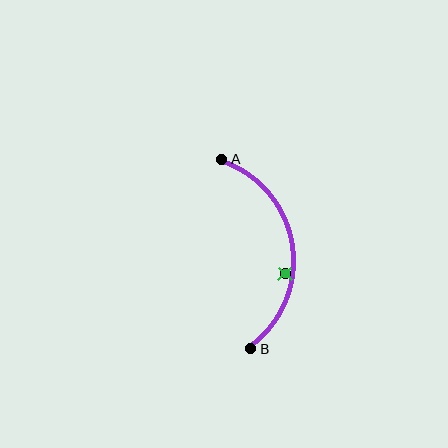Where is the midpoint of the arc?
The arc midpoint is the point on the curve farthest from the straight line joining A and B. It sits to the right of that line.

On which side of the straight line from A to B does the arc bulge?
The arc bulges to the right of the straight line connecting A and B.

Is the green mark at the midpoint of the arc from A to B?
No — the green mark does not lie on the arc at all. It sits slightly inside the curve.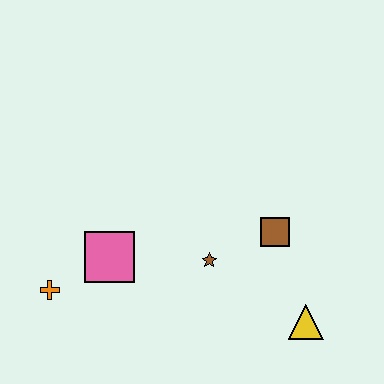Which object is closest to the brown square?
The brown star is closest to the brown square.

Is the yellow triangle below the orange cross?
Yes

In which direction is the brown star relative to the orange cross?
The brown star is to the right of the orange cross.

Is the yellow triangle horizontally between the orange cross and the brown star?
No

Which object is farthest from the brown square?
The orange cross is farthest from the brown square.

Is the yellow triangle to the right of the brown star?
Yes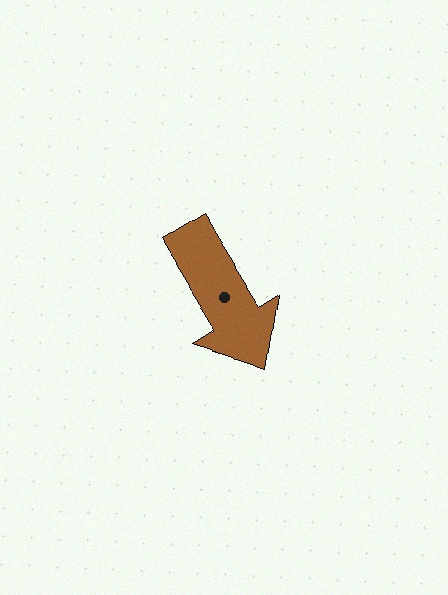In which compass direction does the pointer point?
Southeast.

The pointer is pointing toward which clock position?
Roughly 5 o'clock.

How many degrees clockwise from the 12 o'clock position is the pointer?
Approximately 148 degrees.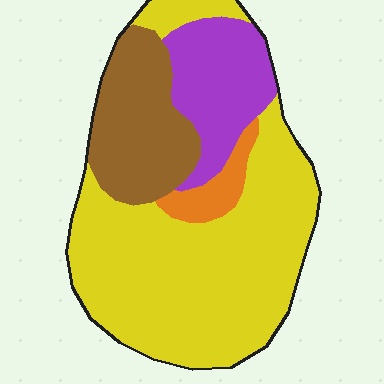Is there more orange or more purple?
Purple.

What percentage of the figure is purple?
Purple covers 17% of the figure.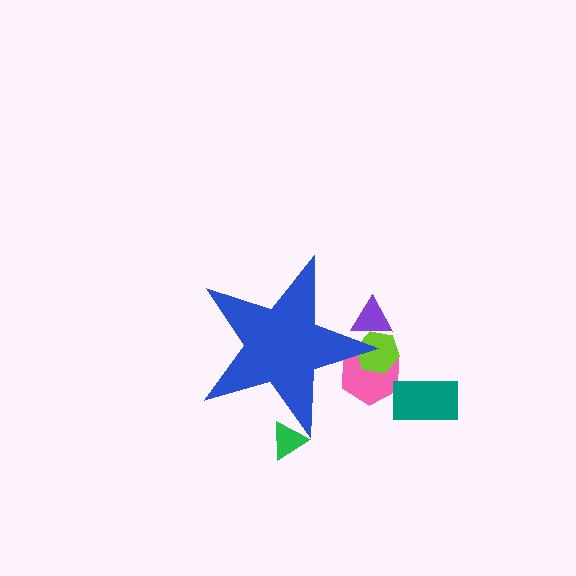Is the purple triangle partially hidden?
Yes, the purple triangle is partially hidden behind the blue star.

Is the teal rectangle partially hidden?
No, the teal rectangle is fully visible.